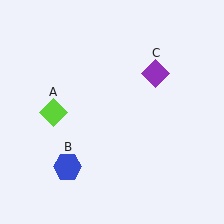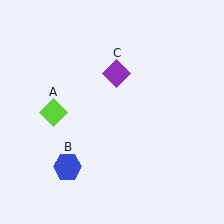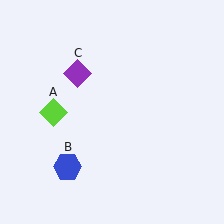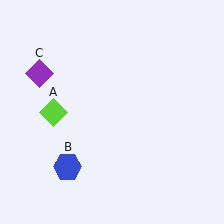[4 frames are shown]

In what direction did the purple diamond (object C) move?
The purple diamond (object C) moved left.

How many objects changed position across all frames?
1 object changed position: purple diamond (object C).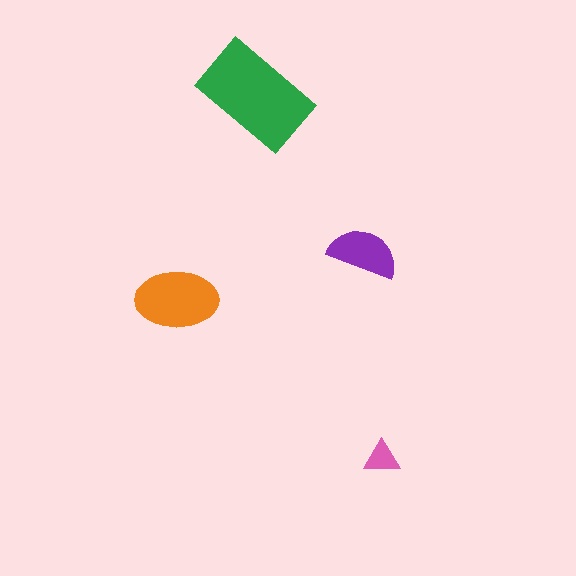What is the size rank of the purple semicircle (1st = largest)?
3rd.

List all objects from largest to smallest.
The green rectangle, the orange ellipse, the purple semicircle, the pink triangle.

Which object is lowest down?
The pink triangle is bottommost.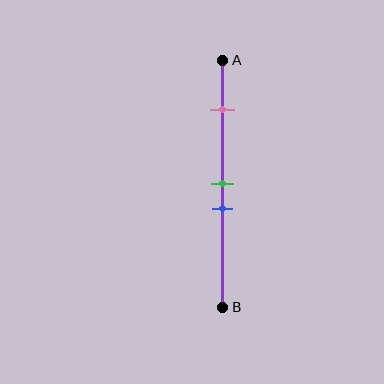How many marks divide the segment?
There are 3 marks dividing the segment.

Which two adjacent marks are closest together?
The green and blue marks are the closest adjacent pair.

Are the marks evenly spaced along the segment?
No, the marks are not evenly spaced.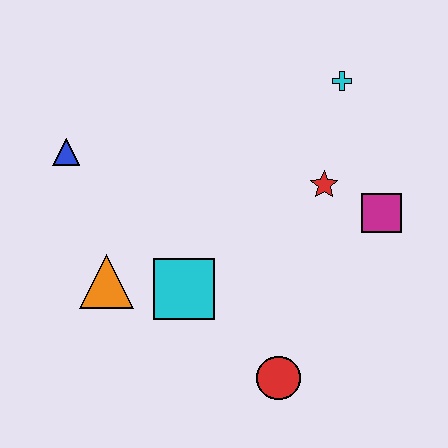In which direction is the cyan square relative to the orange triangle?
The cyan square is to the right of the orange triangle.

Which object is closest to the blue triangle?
The orange triangle is closest to the blue triangle.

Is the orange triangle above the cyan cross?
No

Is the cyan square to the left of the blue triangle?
No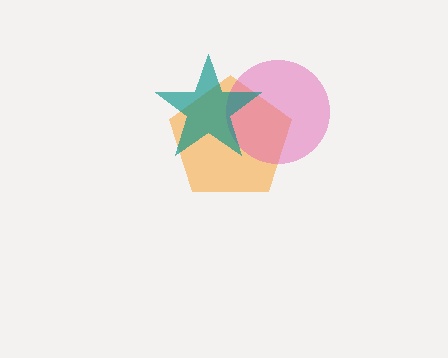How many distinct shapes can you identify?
There are 3 distinct shapes: an orange pentagon, a pink circle, a teal star.